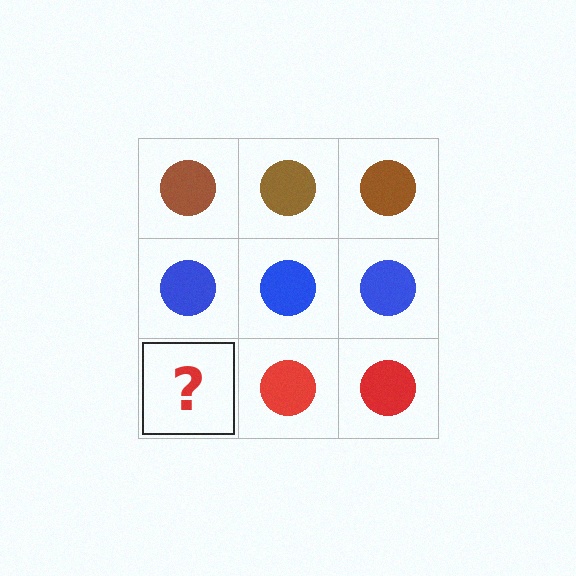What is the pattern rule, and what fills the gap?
The rule is that each row has a consistent color. The gap should be filled with a red circle.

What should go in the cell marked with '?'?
The missing cell should contain a red circle.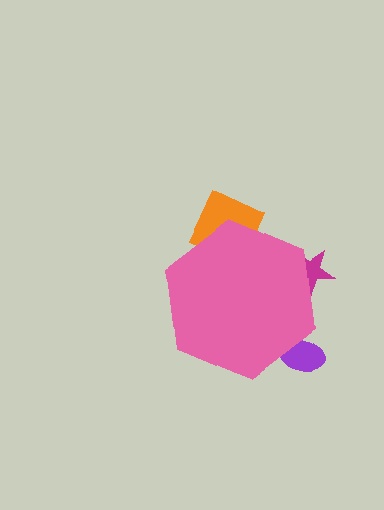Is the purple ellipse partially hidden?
Yes, the purple ellipse is partially hidden behind the pink hexagon.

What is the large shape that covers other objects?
A pink hexagon.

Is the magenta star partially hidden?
Yes, the magenta star is partially hidden behind the pink hexagon.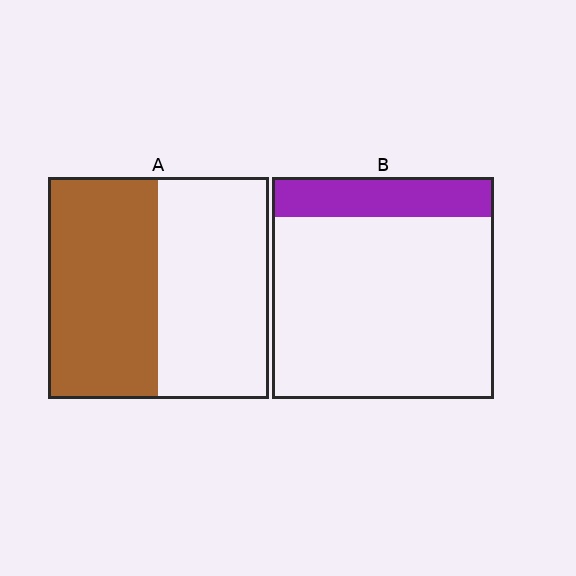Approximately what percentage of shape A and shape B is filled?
A is approximately 50% and B is approximately 20%.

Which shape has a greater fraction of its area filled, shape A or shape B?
Shape A.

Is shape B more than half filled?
No.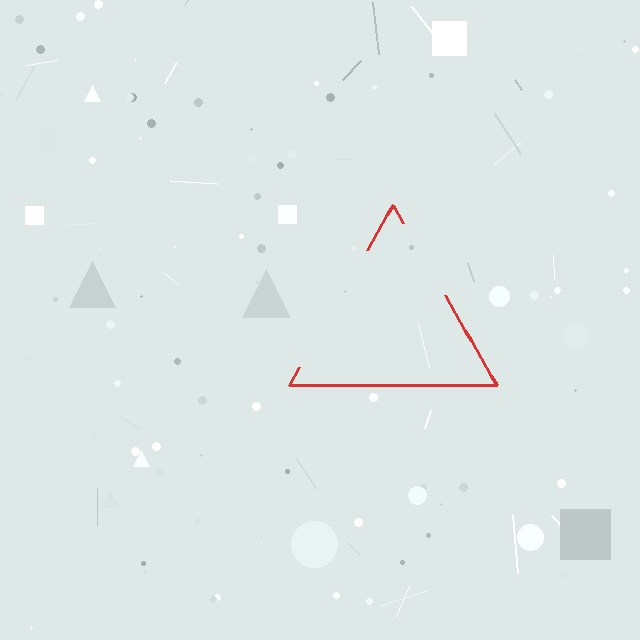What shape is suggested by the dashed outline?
The dashed outline suggests a triangle.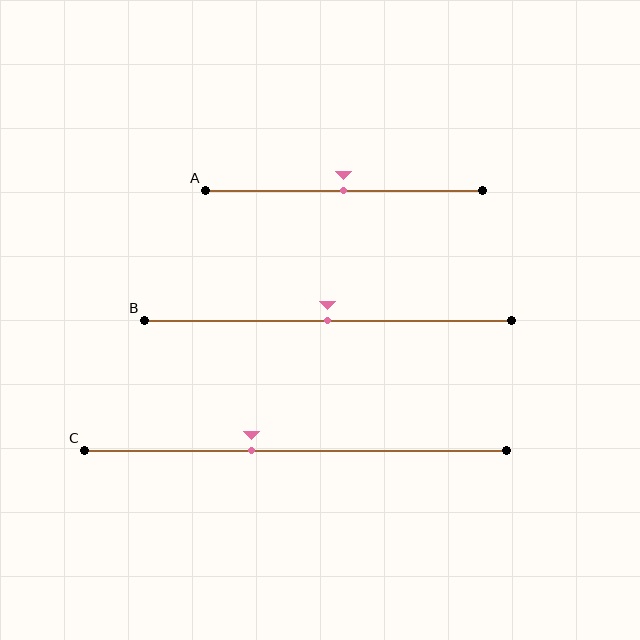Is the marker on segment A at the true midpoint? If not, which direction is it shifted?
Yes, the marker on segment A is at the true midpoint.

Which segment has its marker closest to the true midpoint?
Segment A has its marker closest to the true midpoint.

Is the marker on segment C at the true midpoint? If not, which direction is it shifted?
No, the marker on segment C is shifted to the left by about 10% of the segment length.